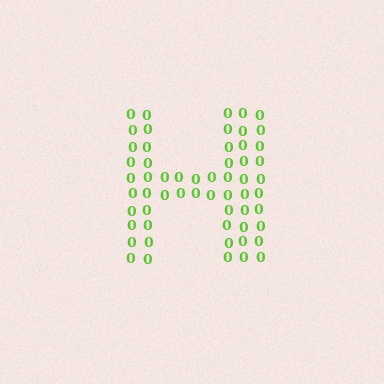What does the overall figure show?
The overall figure shows the letter H.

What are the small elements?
The small elements are digit 0's.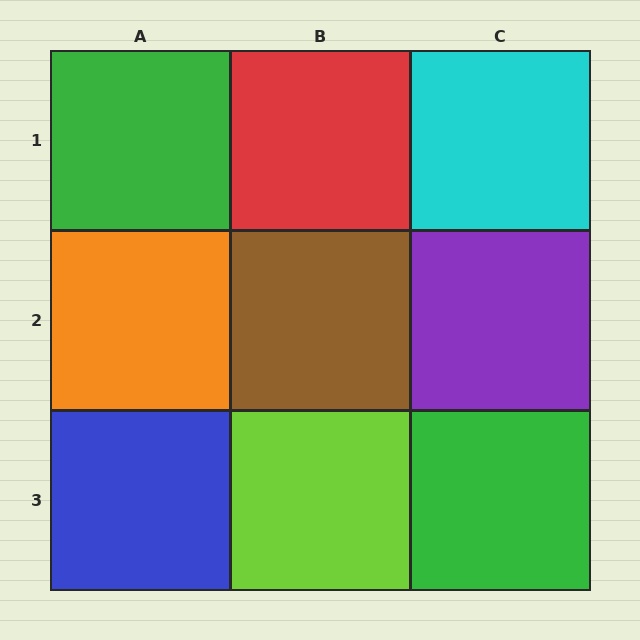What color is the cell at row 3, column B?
Lime.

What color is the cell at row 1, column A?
Green.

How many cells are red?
1 cell is red.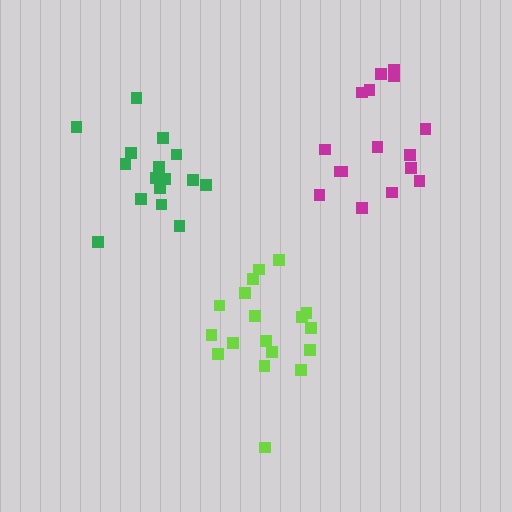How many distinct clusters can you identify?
There are 3 distinct clusters.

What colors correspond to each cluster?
The clusters are colored: magenta, lime, green.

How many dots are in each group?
Group 1: 16 dots, Group 2: 19 dots, Group 3: 16 dots (51 total).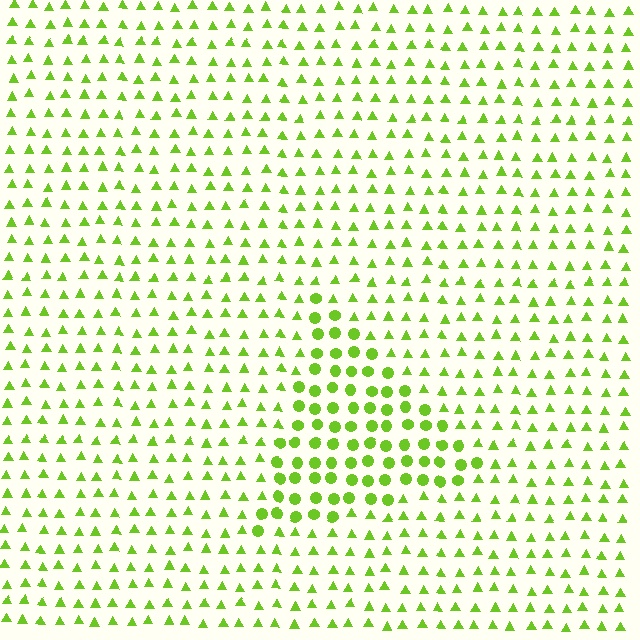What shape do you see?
I see a triangle.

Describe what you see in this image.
The image is filled with small lime elements arranged in a uniform grid. A triangle-shaped region contains circles, while the surrounding area contains triangles. The boundary is defined purely by the change in element shape.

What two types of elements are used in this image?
The image uses circles inside the triangle region and triangles outside it.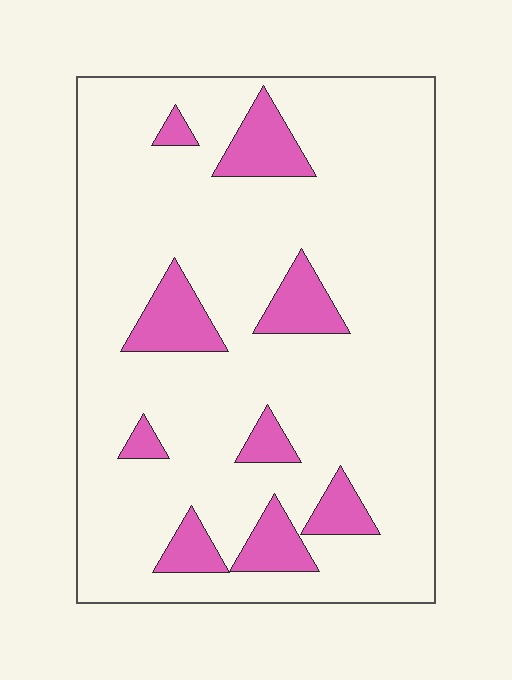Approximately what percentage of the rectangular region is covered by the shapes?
Approximately 15%.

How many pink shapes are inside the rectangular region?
9.